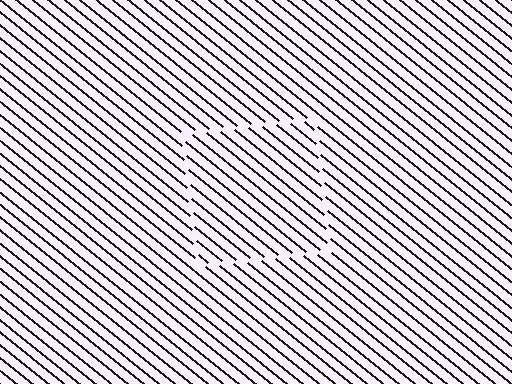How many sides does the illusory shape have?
4 sides — the line-ends trace a square.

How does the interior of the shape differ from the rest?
The interior of the shape contains the same grating, shifted by half a period — the contour is defined by the phase discontinuity where line-ends from the inner and outer gratings abut.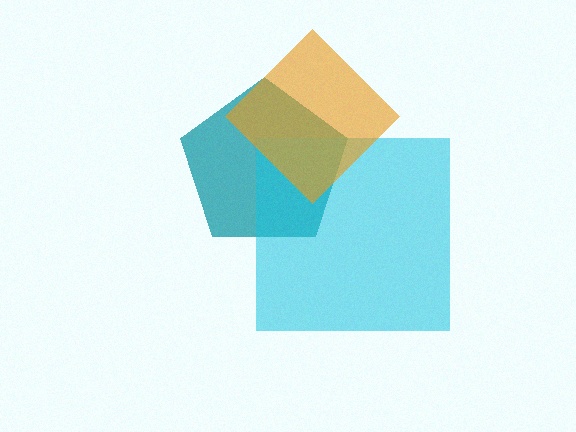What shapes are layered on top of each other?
The layered shapes are: a teal pentagon, a cyan square, an orange diamond.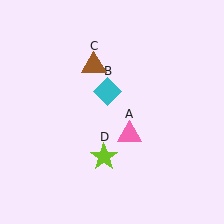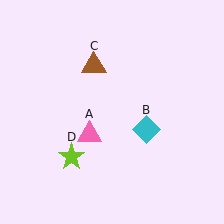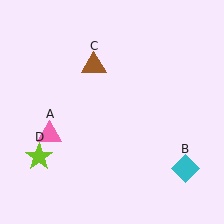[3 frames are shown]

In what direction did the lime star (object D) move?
The lime star (object D) moved left.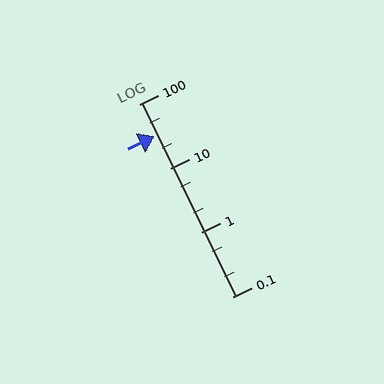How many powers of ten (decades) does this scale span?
The scale spans 3 decades, from 0.1 to 100.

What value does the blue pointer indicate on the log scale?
The pointer indicates approximately 32.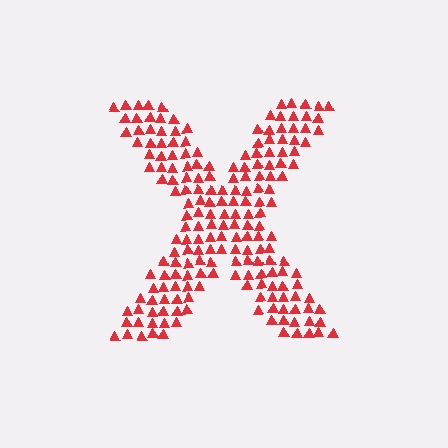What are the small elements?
The small elements are triangles.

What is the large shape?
The large shape is the letter X.